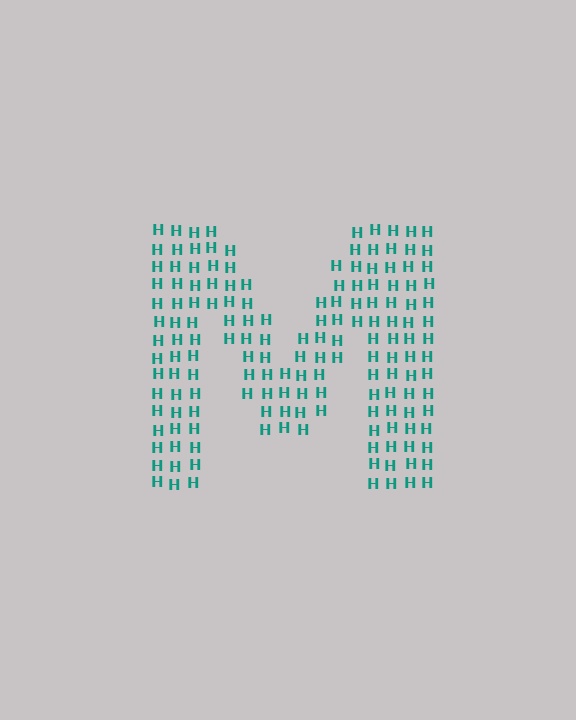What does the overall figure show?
The overall figure shows the letter M.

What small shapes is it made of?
It is made of small letter H's.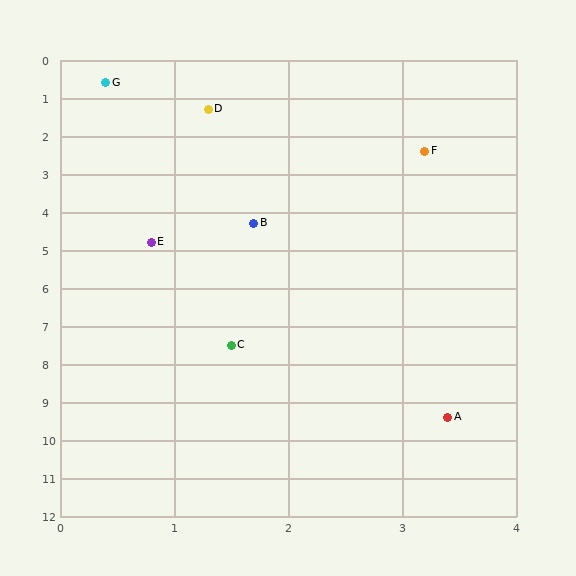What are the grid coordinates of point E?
Point E is at approximately (0.8, 4.8).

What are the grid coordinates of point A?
Point A is at approximately (3.4, 9.4).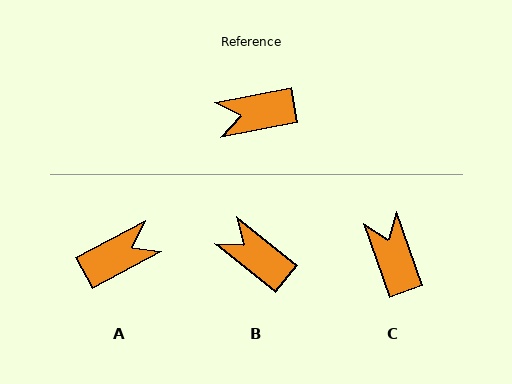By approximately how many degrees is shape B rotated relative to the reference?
Approximately 50 degrees clockwise.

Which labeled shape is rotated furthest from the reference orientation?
A, about 163 degrees away.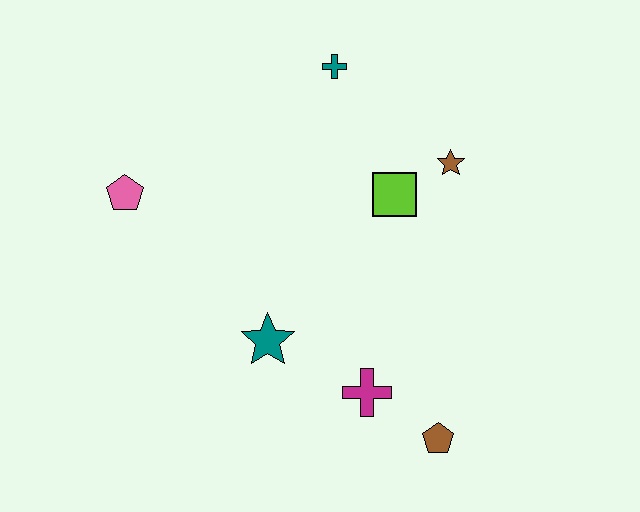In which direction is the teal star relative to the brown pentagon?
The teal star is to the left of the brown pentagon.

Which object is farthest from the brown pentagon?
The pink pentagon is farthest from the brown pentagon.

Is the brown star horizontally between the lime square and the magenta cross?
No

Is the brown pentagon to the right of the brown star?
No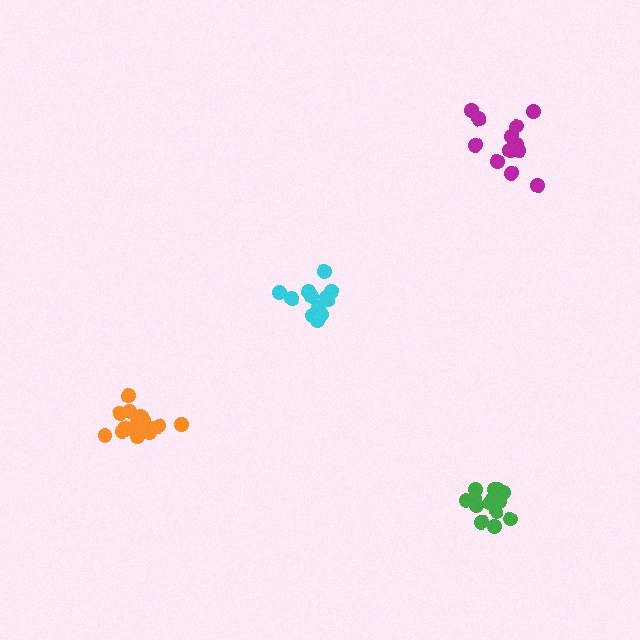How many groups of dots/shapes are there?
There are 4 groups.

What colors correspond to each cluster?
The clusters are colored: magenta, orange, cyan, green.